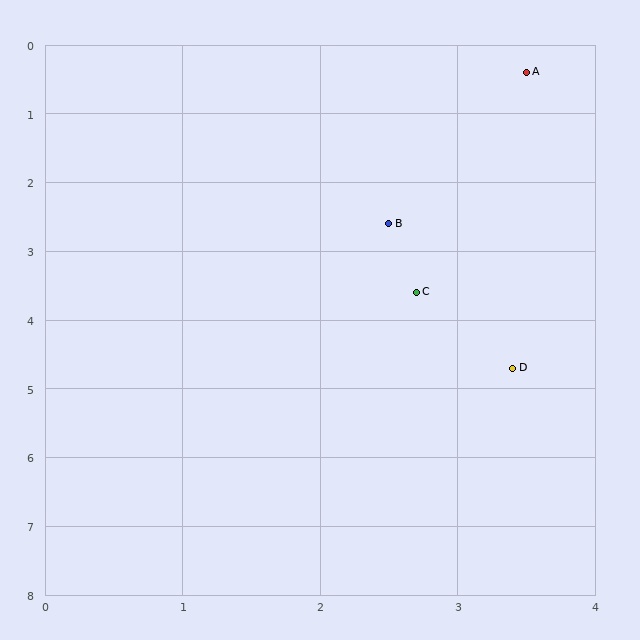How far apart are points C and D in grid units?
Points C and D are about 1.3 grid units apart.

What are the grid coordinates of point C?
Point C is at approximately (2.7, 3.6).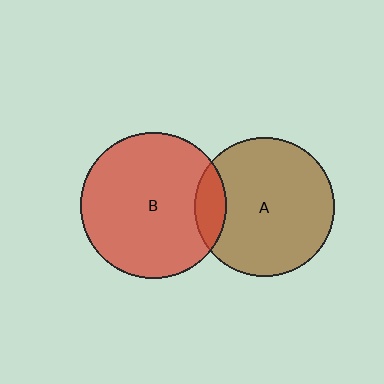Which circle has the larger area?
Circle B (red).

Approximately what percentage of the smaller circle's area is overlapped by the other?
Approximately 15%.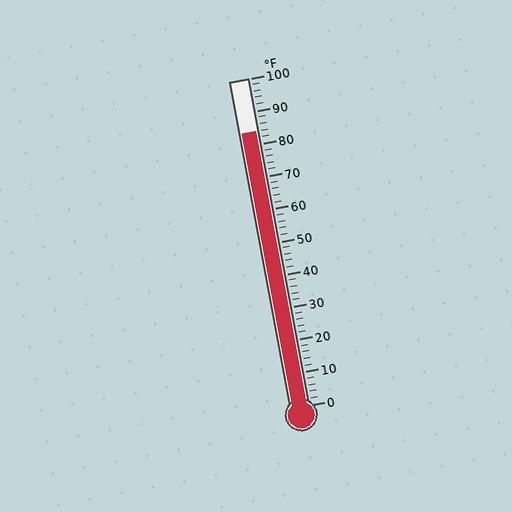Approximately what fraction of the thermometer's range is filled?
The thermometer is filled to approximately 85% of its range.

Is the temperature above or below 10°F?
The temperature is above 10°F.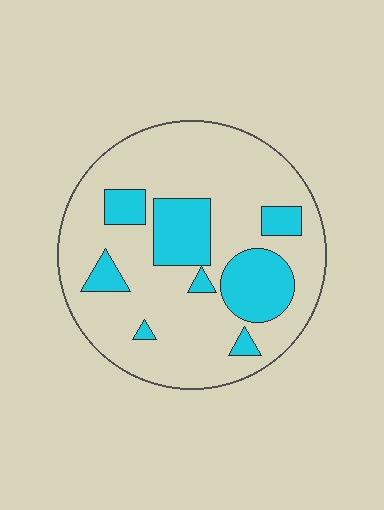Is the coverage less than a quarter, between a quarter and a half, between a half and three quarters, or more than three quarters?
Less than a quarter.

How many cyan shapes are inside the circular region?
8.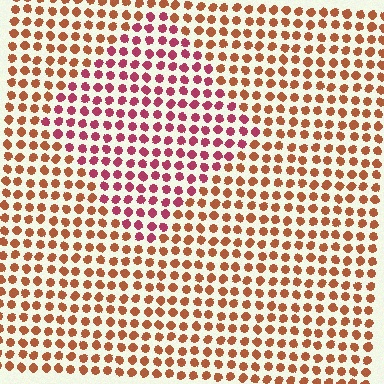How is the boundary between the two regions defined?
The boundary is defined purely by a slight shift in hue (about 39 degrees). Spacing, size, and orientation are identical on both sides.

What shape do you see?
I see a diamond.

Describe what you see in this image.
The image is filled with small brown elements in a uniform arrangement. A diamond-shaped region is visible where the elements are tinted to a slightly different hue, forming a subtle color boundary.